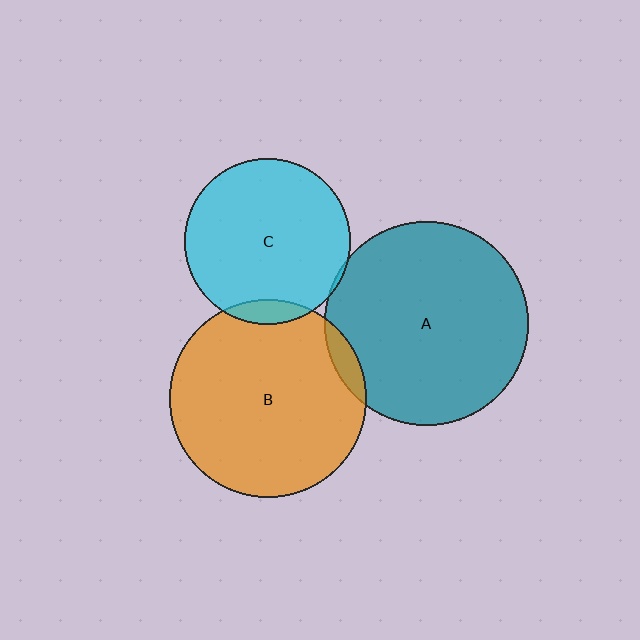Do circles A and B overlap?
Yes.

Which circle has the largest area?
Circle A (teal).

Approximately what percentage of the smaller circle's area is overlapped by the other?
Approximately 5%.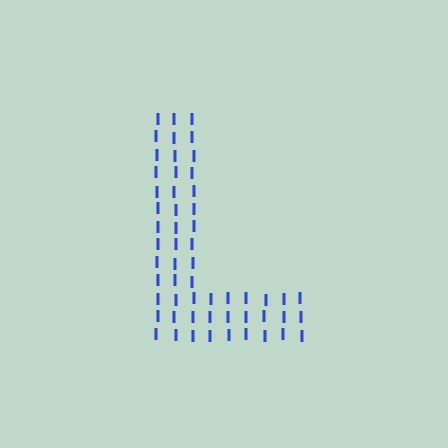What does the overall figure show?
The overall figure shows the letter L.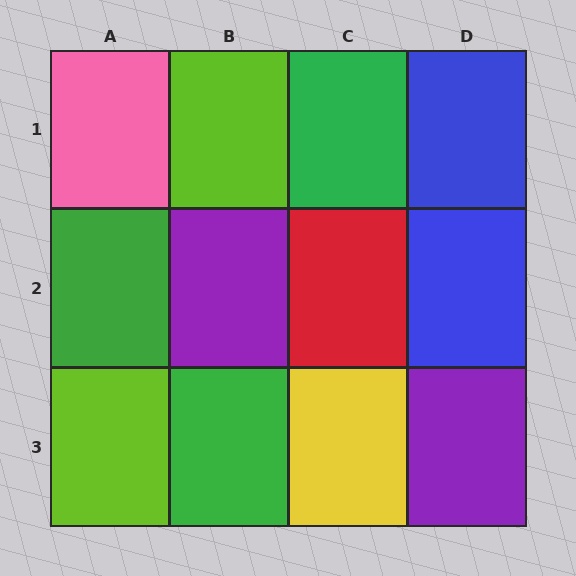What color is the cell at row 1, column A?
Pink.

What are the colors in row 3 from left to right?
Lime, green, yellow, purple.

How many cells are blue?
2 cells are blue.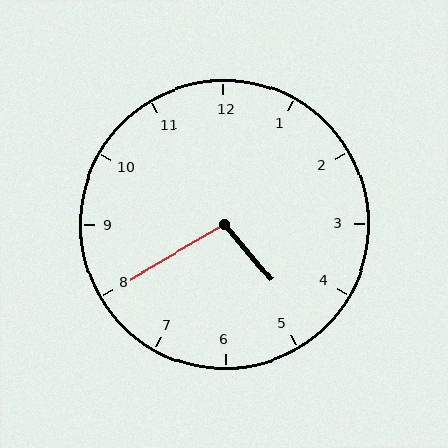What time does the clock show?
4:40.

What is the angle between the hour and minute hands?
Approximately 100 degrees.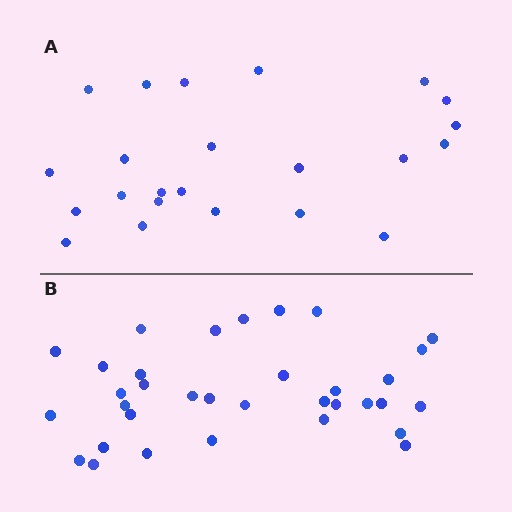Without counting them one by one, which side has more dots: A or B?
Region B (the bottom region) has more dots.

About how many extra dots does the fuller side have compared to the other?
Region B has roughly 12 or so more dots than region A.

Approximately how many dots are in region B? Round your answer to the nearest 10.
About 30 dots. (The exact count is 34, which rounds to 30.)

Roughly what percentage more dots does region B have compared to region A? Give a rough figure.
About 50% more.